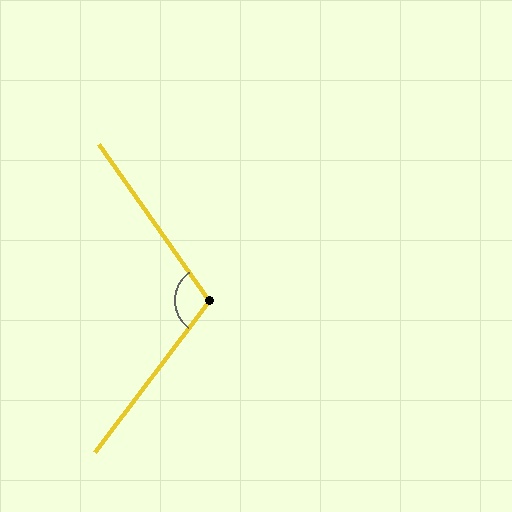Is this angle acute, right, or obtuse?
It is obtuse.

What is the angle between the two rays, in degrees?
Approximately 108 degrees.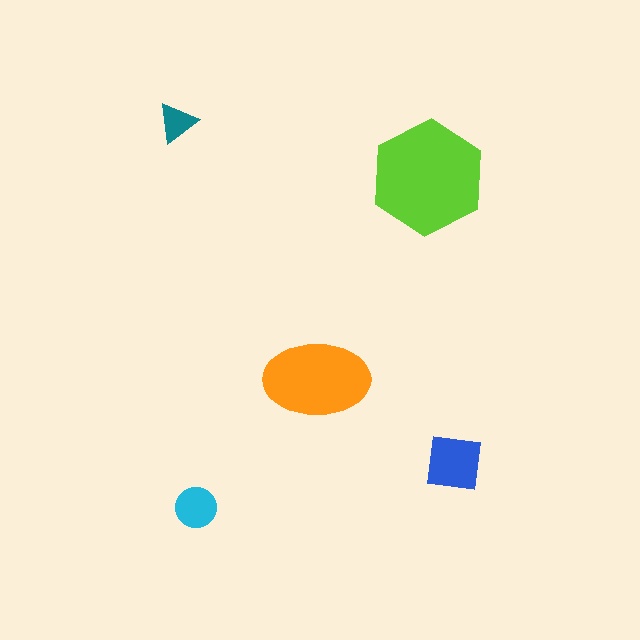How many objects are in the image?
There are 5 objects in the image.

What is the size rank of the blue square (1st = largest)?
3rd.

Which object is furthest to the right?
The blue square is rightmost.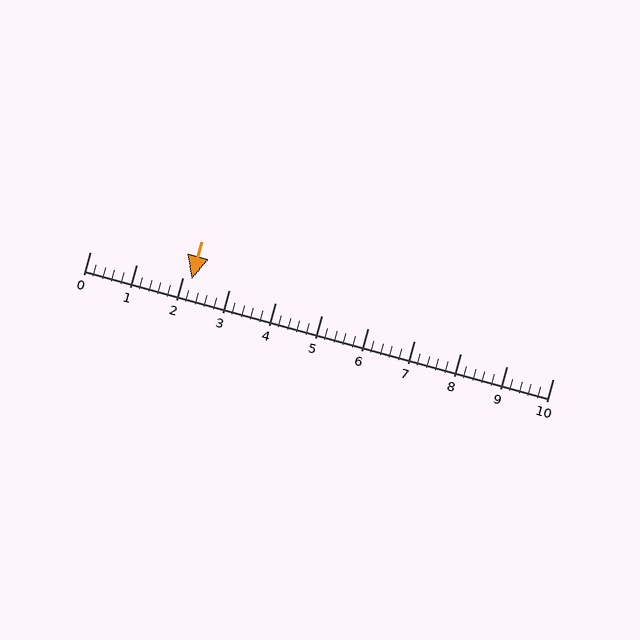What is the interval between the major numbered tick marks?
The major tick marks are spaced 1 units apart.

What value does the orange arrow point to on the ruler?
The orange arrow points to approximately 2.2.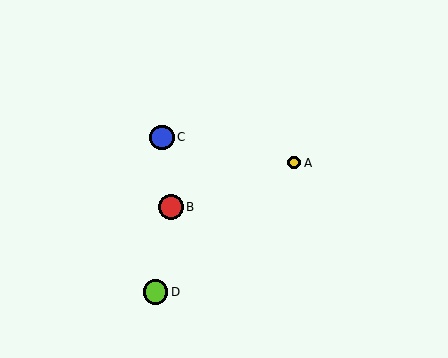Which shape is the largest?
The lime circle (labeled D) is the largest.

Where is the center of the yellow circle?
The center of the yellow circle is at (294, 163).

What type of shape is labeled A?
Shape A is a yellow circle.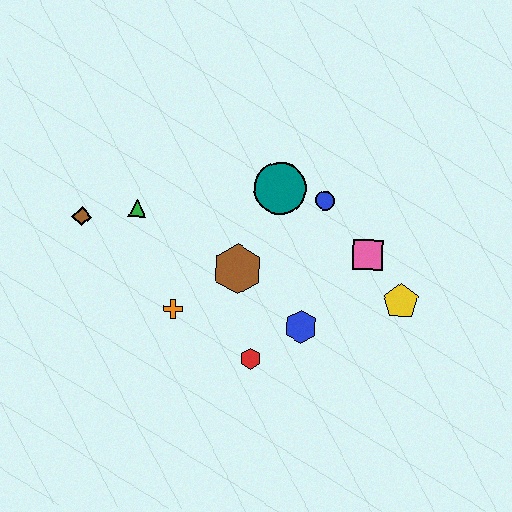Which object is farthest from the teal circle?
The brown diamond is farthest from the teal circle.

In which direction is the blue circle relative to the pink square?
The blue circle is above the pink square.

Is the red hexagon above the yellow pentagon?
No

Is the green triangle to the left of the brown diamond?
No